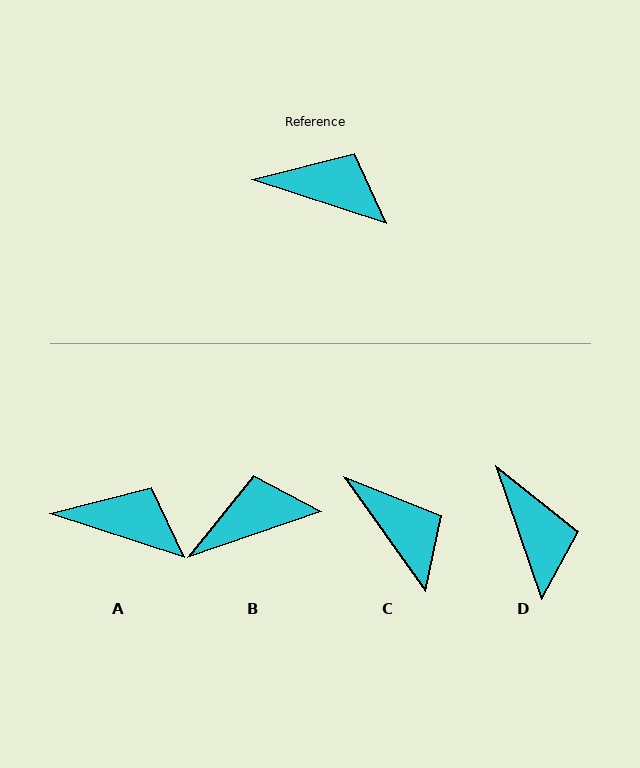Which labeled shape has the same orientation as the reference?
A.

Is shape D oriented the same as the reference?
No, it is off by about 53 degrees.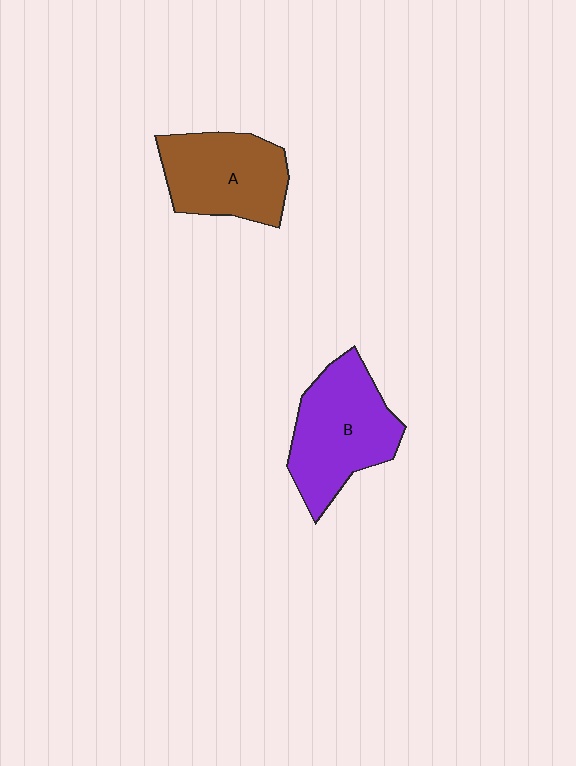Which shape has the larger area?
Shape B (purple).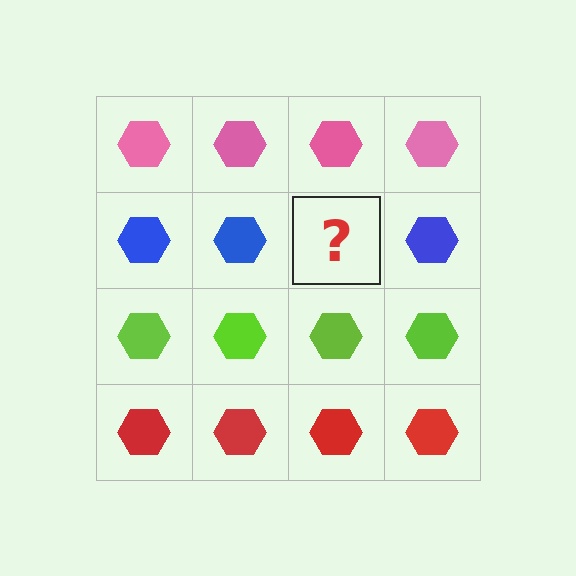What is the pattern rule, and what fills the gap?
The rule is that each row has a consistent color. The gap should be filled with a blue hexagon.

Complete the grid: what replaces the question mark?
The question mark should be replaced with a blue hexagon.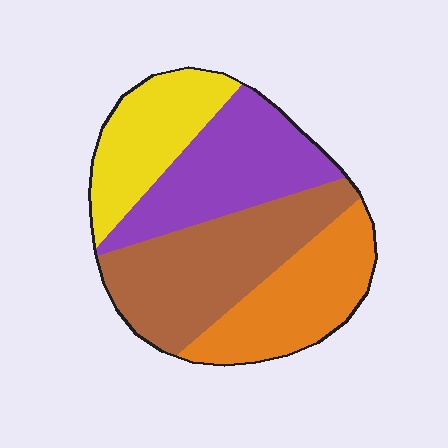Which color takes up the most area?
Brown, at roughly 30%.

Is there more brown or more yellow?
Brown.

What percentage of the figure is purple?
Purple takes up about one quarter (1/4) of the figure.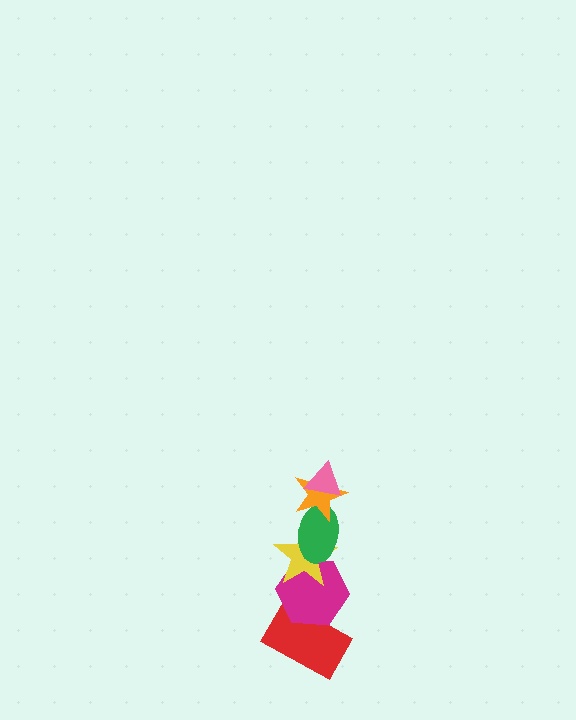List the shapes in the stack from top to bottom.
From top to bottom: the pink triangle, the orange star, the green ellipse, the yellow star, the magenta hexagon, the red rectangle.